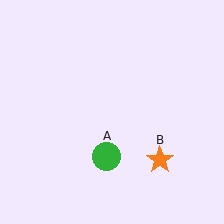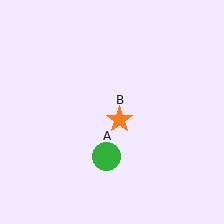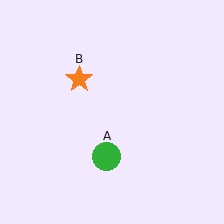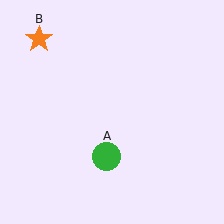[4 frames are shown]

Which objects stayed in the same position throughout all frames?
Green circle (object A) remained stationary.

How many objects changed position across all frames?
1 object changed position: orange star (object B).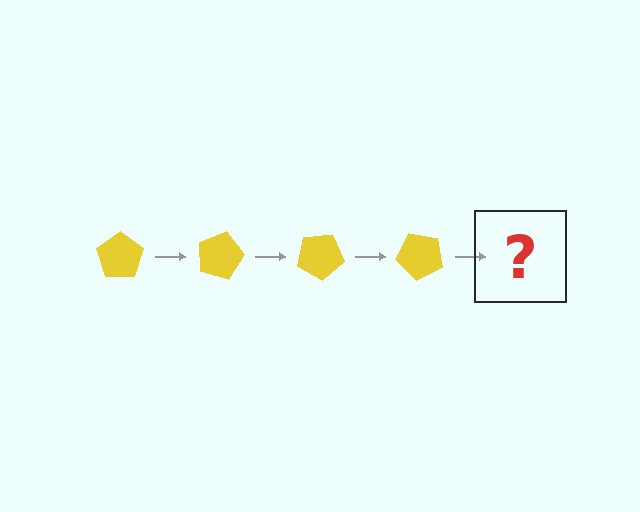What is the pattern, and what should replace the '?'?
The pattern is that the pentagon rotates 15 degrees each step. The '?' should be a yellow pentagon rotated 60 degrees.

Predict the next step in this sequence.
The next step is a yellow pentagon rotated 60 degrees.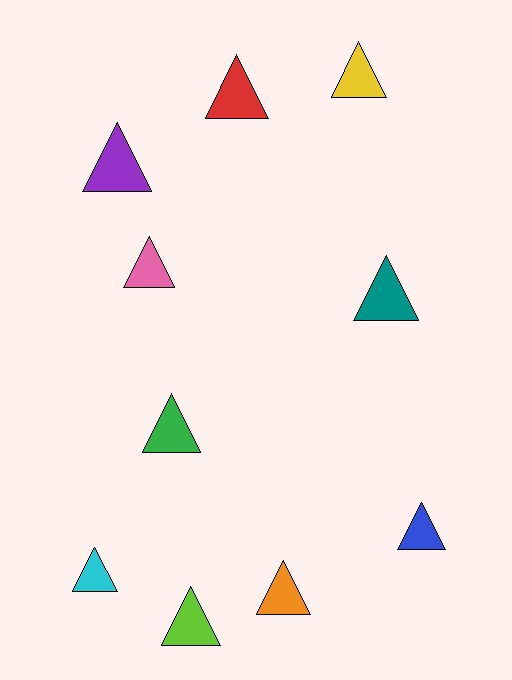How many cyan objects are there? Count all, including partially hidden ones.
There is 1 cyan object.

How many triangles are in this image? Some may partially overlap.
There are 10 triangles.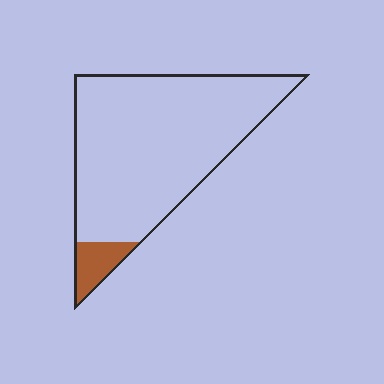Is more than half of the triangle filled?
No.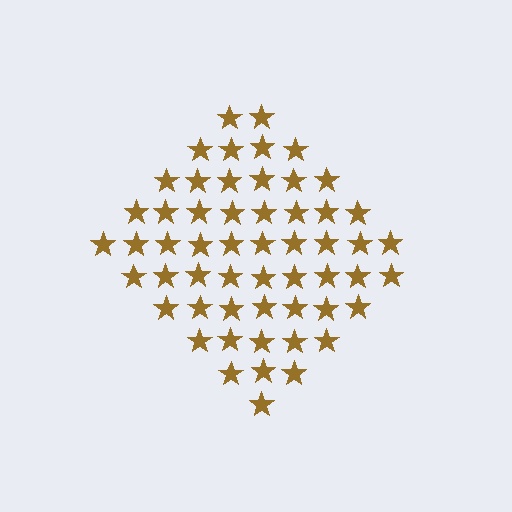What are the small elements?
The small elements are stars.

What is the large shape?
The large shape is a diamond.